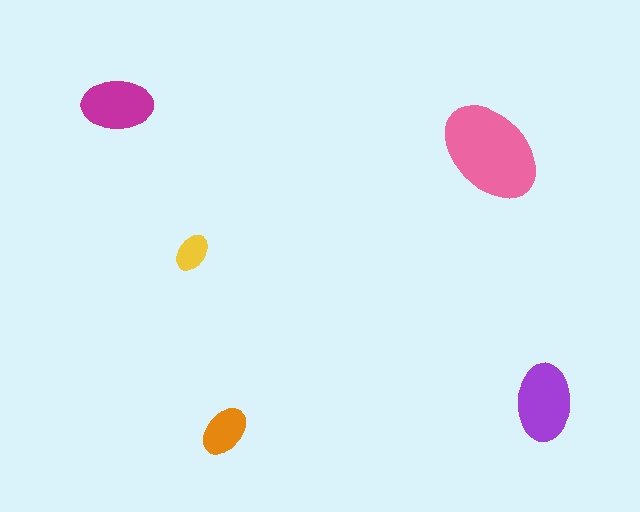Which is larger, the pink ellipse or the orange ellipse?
The pink one.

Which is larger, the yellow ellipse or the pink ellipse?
The pink one.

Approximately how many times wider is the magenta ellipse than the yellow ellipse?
About 2 times wider.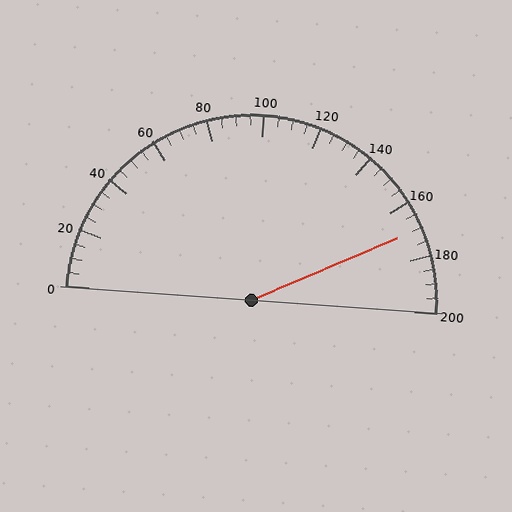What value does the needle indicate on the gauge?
The needle indicates approximately 170.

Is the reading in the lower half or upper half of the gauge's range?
The reading is in the upper half of the range (0 to 200).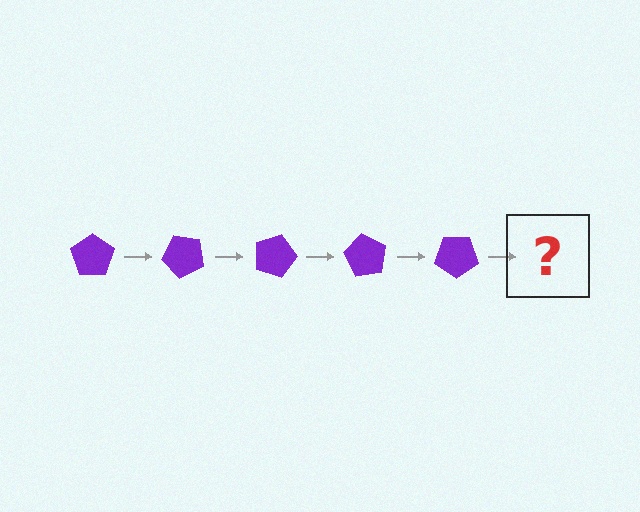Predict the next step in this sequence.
The next step is a purple pentagon rotated 225 degrees.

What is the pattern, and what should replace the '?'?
The pattern is that the pentagon rotates 45 degrees each step. The '?' should be a purple pentagon rotated 225 degrees.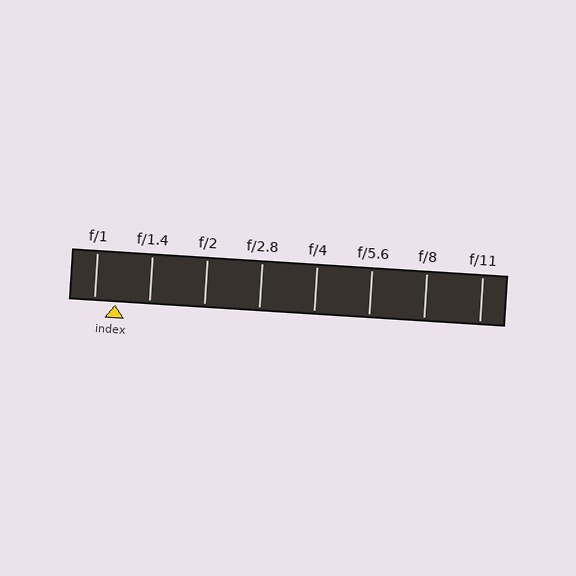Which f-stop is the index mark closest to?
The index mark is closest to f/1.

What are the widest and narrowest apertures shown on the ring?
The widest aperture shown is f/1 and the narrowest is f/11.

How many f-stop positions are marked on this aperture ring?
There are 8 f-stop positions marked.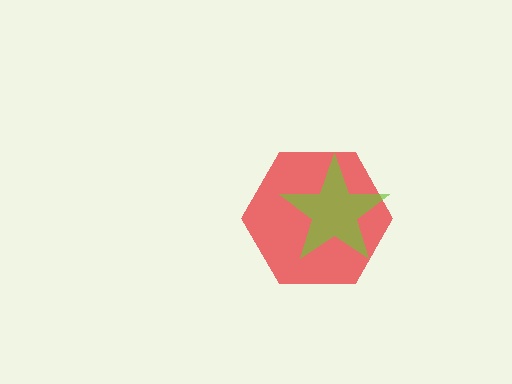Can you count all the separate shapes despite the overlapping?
Yes, there are 2 separate shapes.